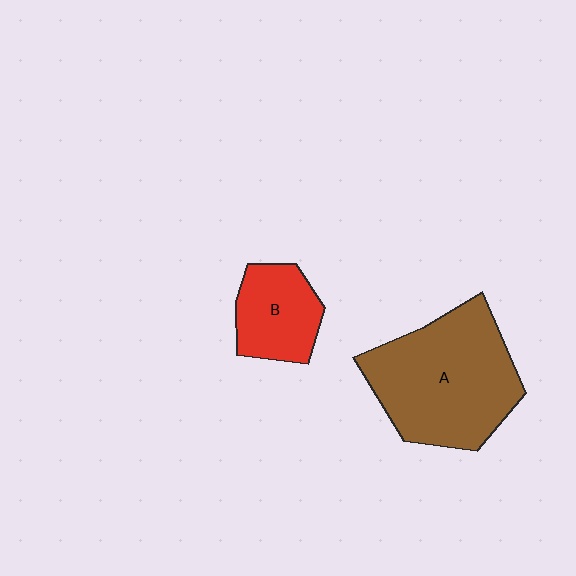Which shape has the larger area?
Shape A (brown).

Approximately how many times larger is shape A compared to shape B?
Approximately 2.2 times.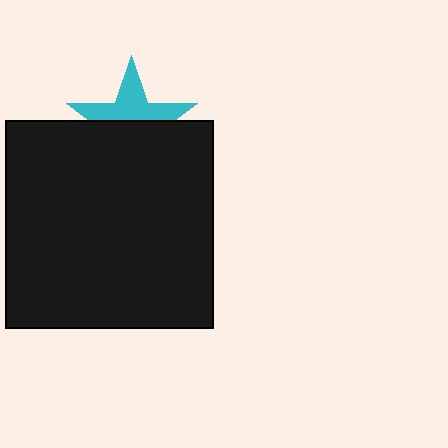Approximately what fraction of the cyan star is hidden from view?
Roughly 54% of the cyan star is hidden behind the black square.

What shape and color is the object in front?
The object in front is a black square.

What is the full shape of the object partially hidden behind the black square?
The partially hidden object is a cyan star.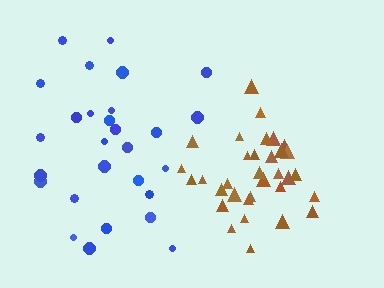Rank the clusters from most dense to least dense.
brown, blue.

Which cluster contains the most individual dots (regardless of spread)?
Brown (33).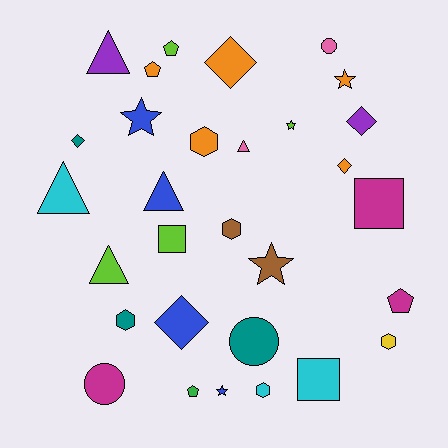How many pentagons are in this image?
There are 4 pentagons.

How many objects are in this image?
There are 30 objects.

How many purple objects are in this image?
There are 2 purple objects.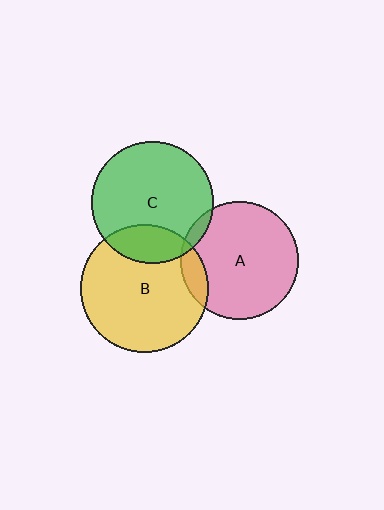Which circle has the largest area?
Circle B (yellow).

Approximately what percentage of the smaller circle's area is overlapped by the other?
Approximately 10%.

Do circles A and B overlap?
Yes.